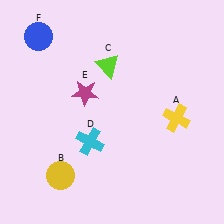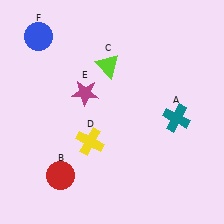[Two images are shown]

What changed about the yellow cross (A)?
In Image 1, A is yellow. In Image 2, it changed to teal.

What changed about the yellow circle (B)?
In Image 1, B is yellow. In Image 2, it changed to red.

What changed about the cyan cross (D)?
In Image 1, D is cyan. In Image 2, it changed to yellow.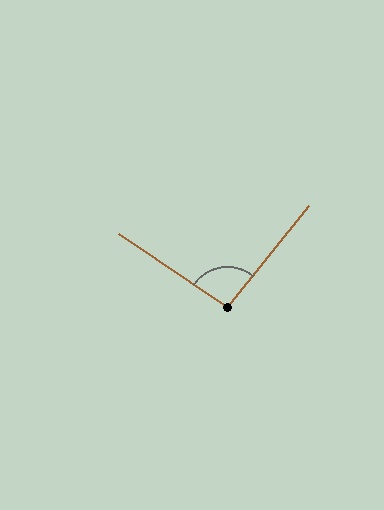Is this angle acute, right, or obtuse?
It is obtuse.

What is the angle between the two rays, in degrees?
Approximately 95 degrees.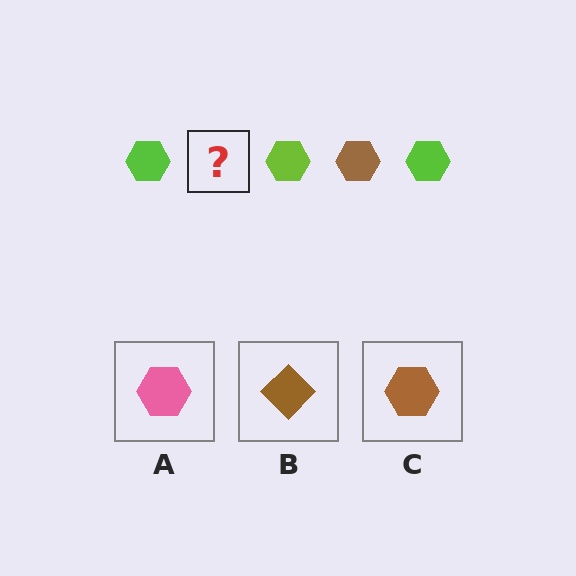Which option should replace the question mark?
Option C.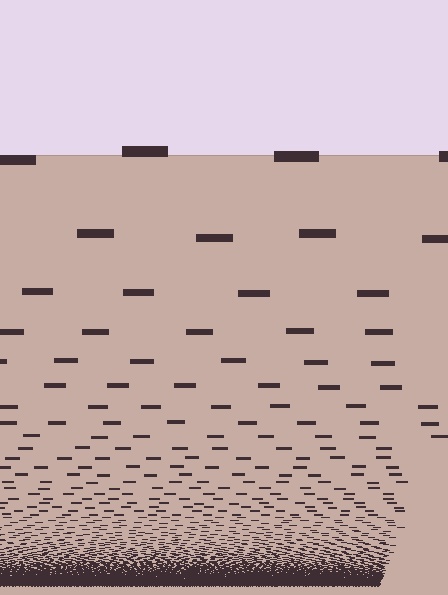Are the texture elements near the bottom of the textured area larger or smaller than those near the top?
Smaller. The gradient is inverted — elements near the bottom are smaller and denser.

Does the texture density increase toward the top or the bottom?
Density increases toward the bottom.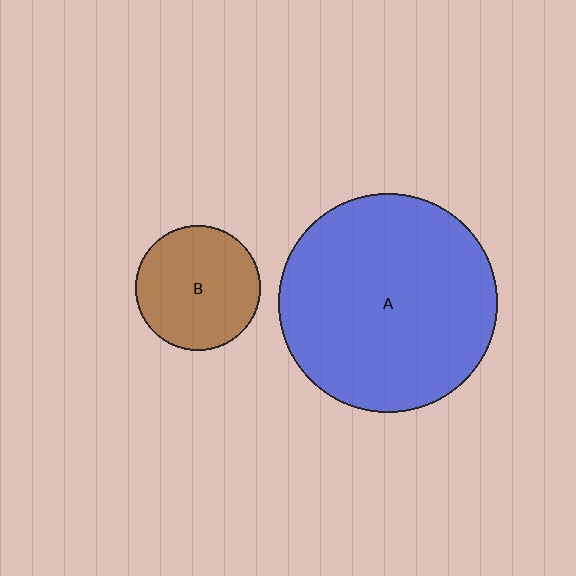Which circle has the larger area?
Circle A (blue).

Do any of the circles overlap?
No, none of the circles overlap.